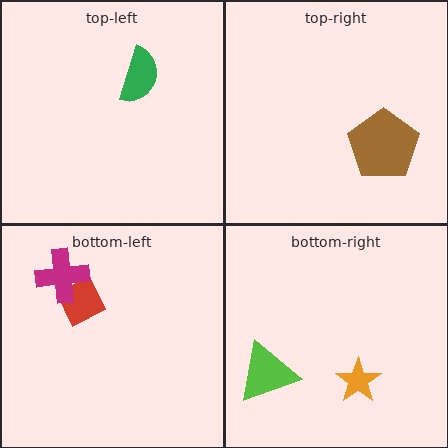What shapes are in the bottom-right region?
The orange star, the lime triangle.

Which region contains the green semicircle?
The top-left region.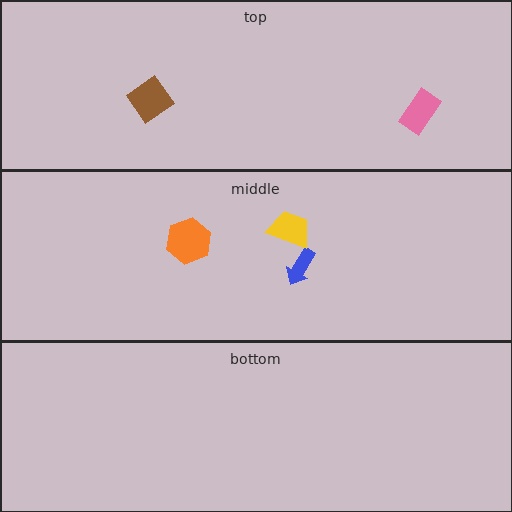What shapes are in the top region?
The pink rectangle, the brown diamond.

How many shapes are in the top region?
2.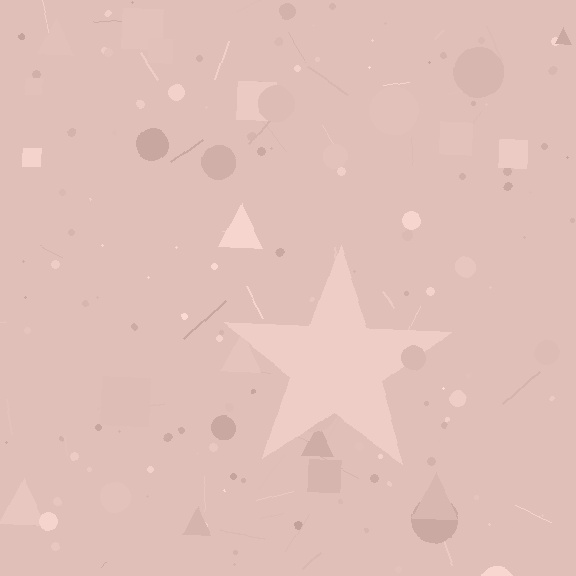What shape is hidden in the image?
A star is hidden in the image.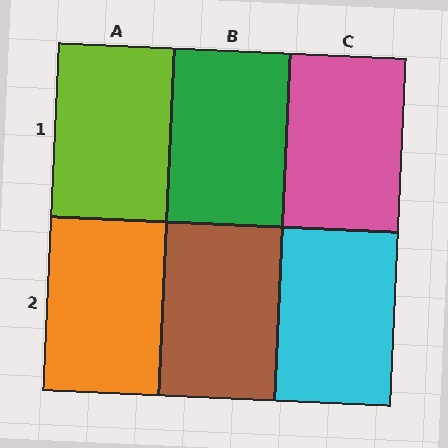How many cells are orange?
1 cell is orange.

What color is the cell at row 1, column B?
Green.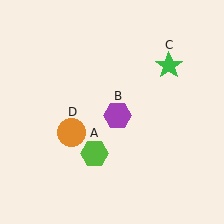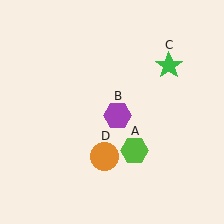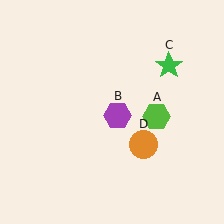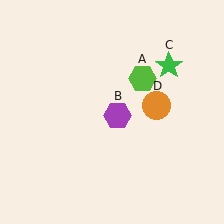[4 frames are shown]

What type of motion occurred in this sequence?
The lime hexagon (object A), orange circle (object D) rotated counterclockwise around the center of the scene.